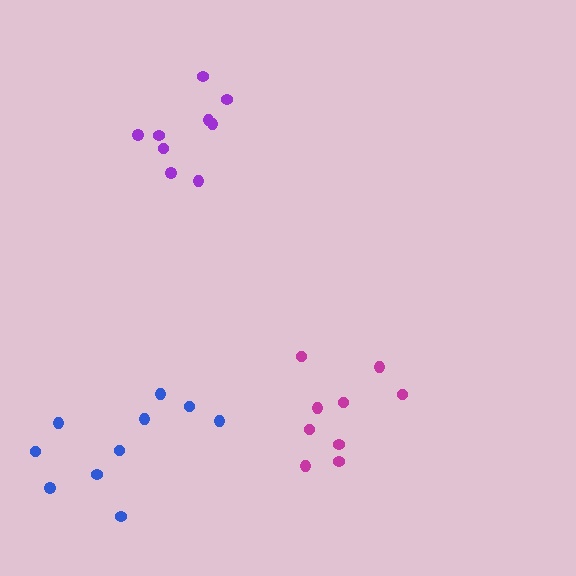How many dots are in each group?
Group 1: 9 dots, Group 2: 9 dots, Group 3: 10 dots (28 total).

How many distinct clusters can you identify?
There are 3 distinct clusters.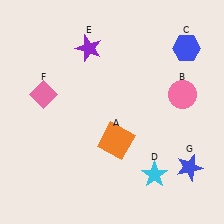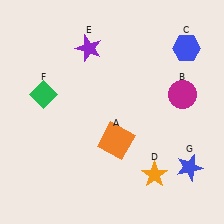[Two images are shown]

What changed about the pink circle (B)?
In Image 1, B is pink. In Image 2, it changed to magenta.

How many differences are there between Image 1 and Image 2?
There are 3 differences between the two images.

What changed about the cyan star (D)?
In Image 1, D is cyan. In Image 2, it changed to orange.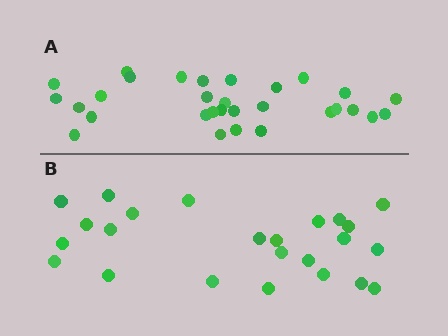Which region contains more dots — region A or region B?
Region A (the top region) has more dots.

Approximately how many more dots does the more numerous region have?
Region A has about 6 more dots than region B.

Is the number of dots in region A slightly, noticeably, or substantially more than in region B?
Region A has noticeably more, but not dramatically so. The ratio is roughly 1.2 to 1.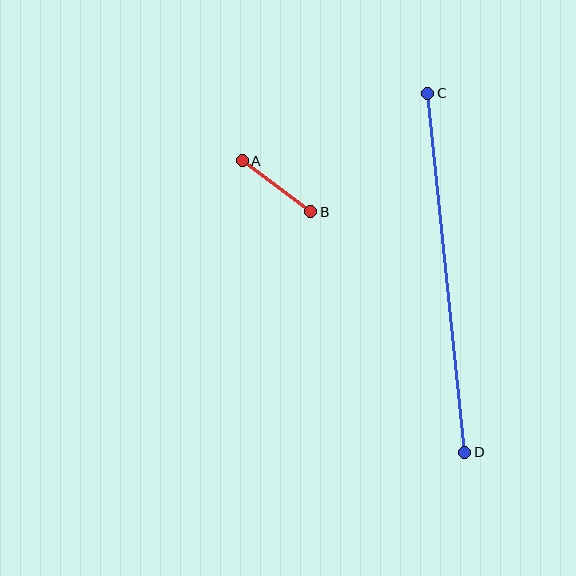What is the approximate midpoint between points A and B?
The midpoint is at approximately (276, 186) pixels.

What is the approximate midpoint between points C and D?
The midpoint is at approximately (446, 273) pixels.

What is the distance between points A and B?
The distance is approximately 85 pixels.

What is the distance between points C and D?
The distance is approximately 361 pixels.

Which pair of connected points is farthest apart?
Points C and D are farthest apart.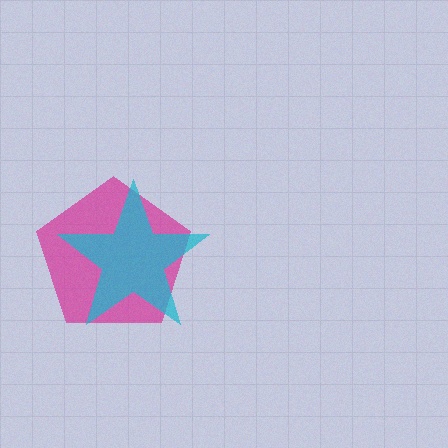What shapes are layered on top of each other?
The layered shapes are: a magenta pentagon, a cyan star.